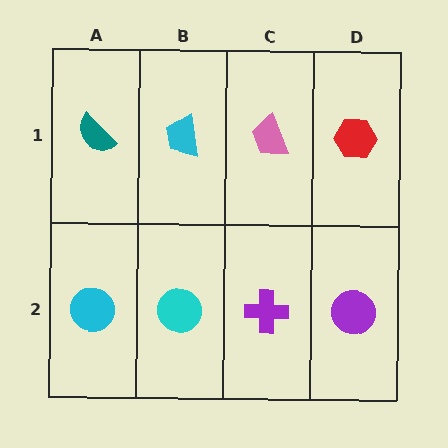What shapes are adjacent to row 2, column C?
A pink trapezoid (row 1, column C), a cyan circle (row 2, column B), a purple circle (row 2, column D).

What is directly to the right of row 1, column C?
A red hexagon.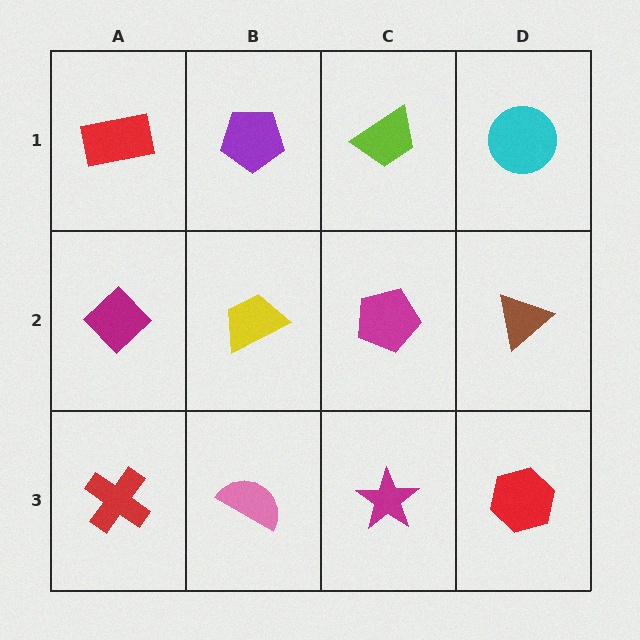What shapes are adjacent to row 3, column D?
A brown triangle (row 2, column D), a magenta star (row 3, column C).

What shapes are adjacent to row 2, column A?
A red rectangle (row 1, column A), a red cross (row 3, column A), a yellow trapezoid (row 2, column B).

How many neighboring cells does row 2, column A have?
3.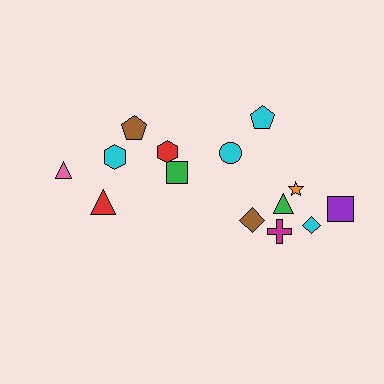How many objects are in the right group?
There are 8 objects.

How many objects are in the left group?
There are 6 objects.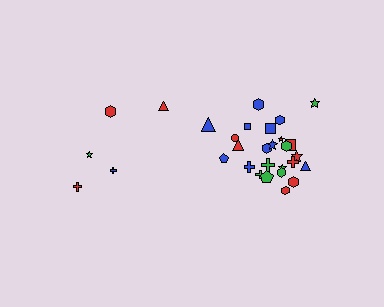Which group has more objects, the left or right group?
The right group.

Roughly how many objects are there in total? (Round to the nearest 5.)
Roughly 30 objects in total.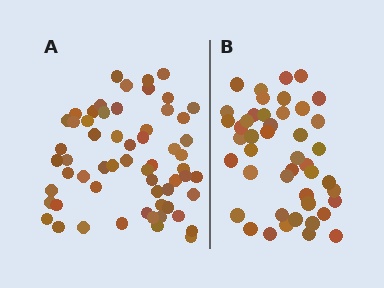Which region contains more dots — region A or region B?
Region A (the left region) has more dots.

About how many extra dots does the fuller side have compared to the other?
Region A has approximately 15 more dots than region B.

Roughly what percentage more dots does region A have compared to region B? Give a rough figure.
About 35% more.